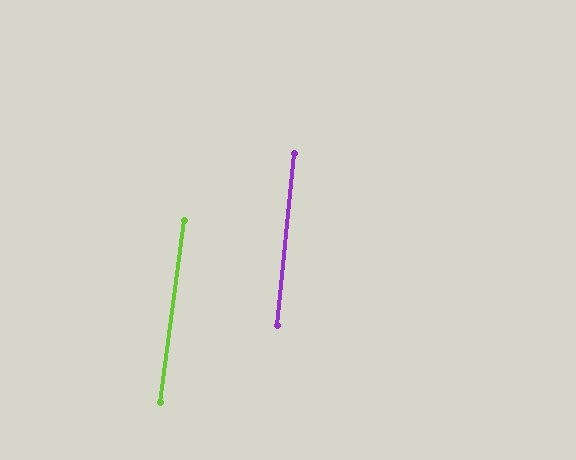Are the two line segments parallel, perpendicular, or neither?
Parallel — their directions differ by only 1.6°.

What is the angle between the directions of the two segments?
Approximately 2 degrees.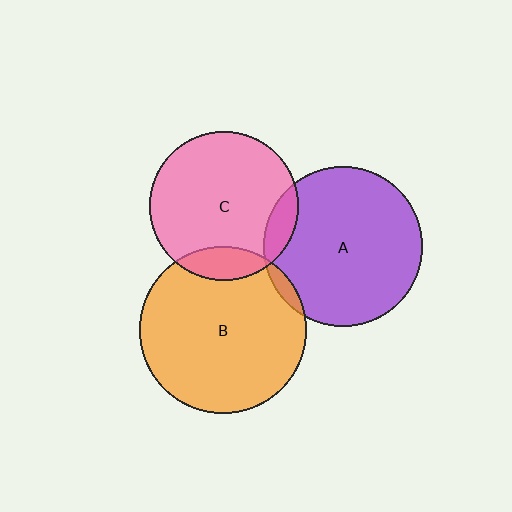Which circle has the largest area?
Circle B (orange).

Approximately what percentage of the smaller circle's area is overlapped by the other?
Approximately 10%.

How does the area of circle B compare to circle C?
Approximately 1.3 times.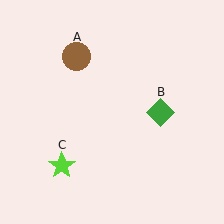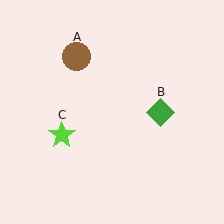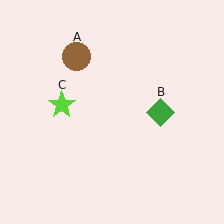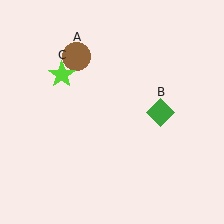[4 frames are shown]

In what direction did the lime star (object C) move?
The lime star (object C) moved up.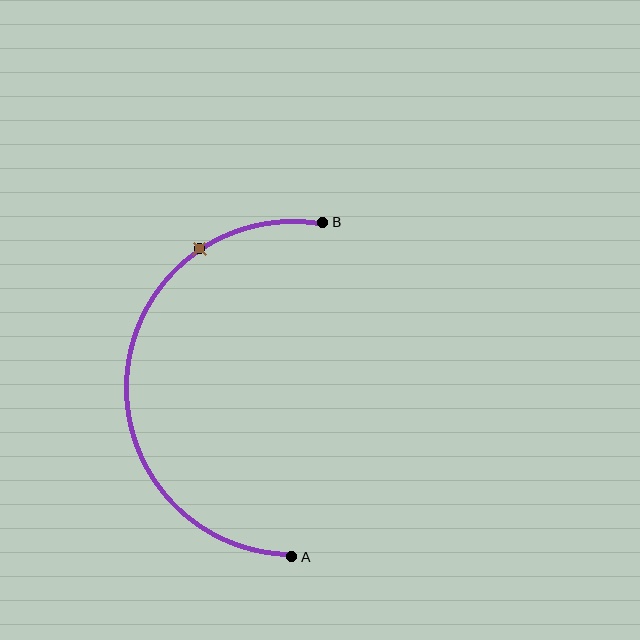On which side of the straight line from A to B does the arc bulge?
The arc bulges to the left of the straight line connecting A and B.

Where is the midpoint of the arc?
The arc midpoint is the point on the curve farthest from the straight line joining A and B. It sits to the left of that line.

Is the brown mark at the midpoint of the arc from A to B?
No. The brown mark lies on the arc but is closer to endpoint B. The arc midpoint would be at the point on the curve equidistant along the arc from both A and B.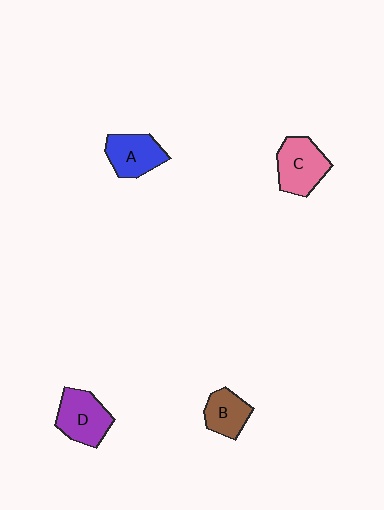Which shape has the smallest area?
Shape B (brown).